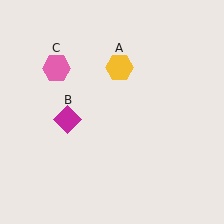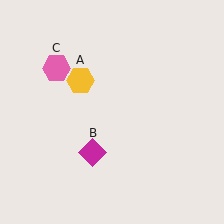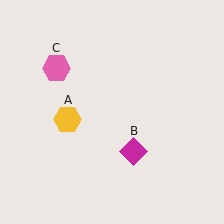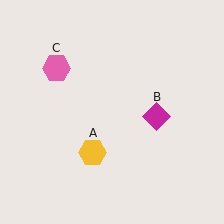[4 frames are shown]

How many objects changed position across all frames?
2 objects changed position: yellow hexagon (object A), magenta diamond (object B).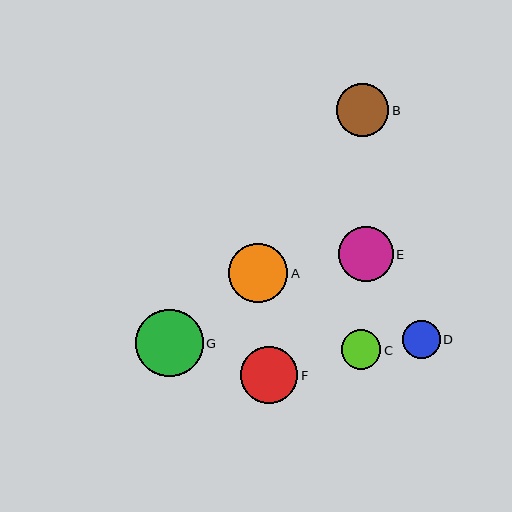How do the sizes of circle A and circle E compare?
Circle A and circle E are approximately the same size.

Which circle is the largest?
Circle G is the largest with a size of approximately 67 pixels.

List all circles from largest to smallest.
From largest to smallest: G, A, F, E, B, C, D.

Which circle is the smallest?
Circle D is the smallest with a size of approximately 38 pixels.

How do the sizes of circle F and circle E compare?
Circle F and circle E are approximately the same size.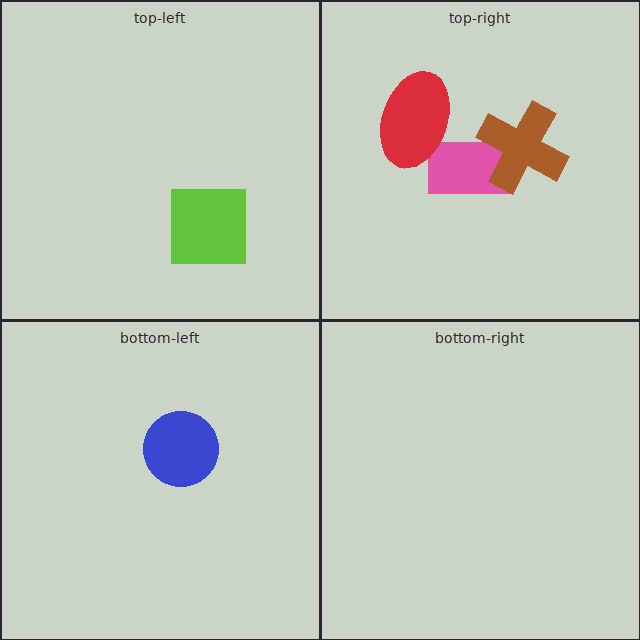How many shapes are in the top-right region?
3.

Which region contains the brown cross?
The top-right region.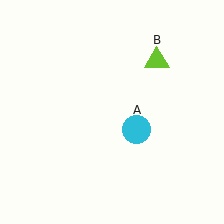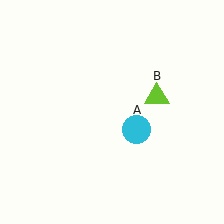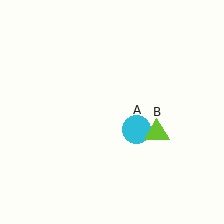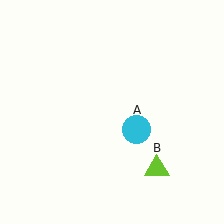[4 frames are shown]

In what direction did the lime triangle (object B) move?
The lime triangle (object B) moved down.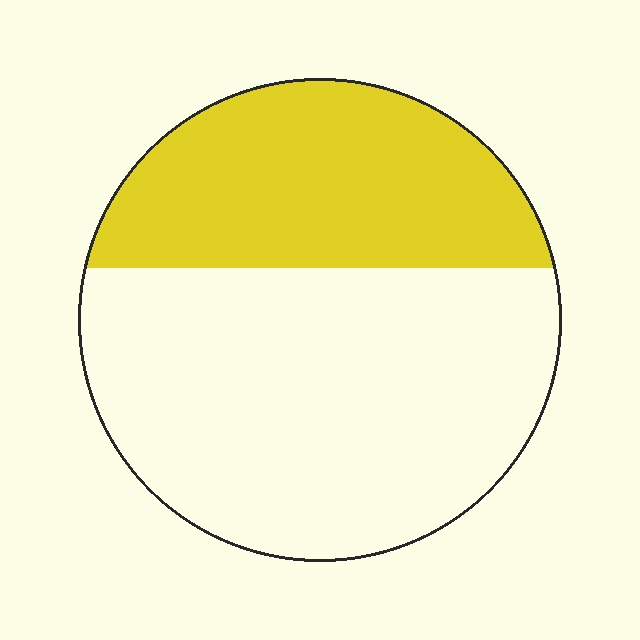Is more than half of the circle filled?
No.